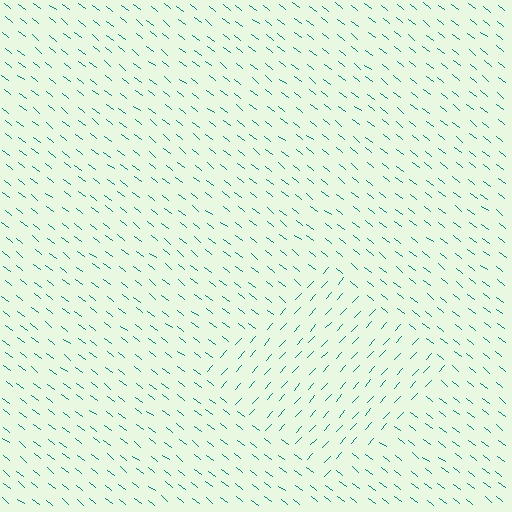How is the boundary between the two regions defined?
The boundary is defined purely by a change in line orientation (approximately 85 degrees difference). All lines are the same color and thickness.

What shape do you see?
I see a diamond.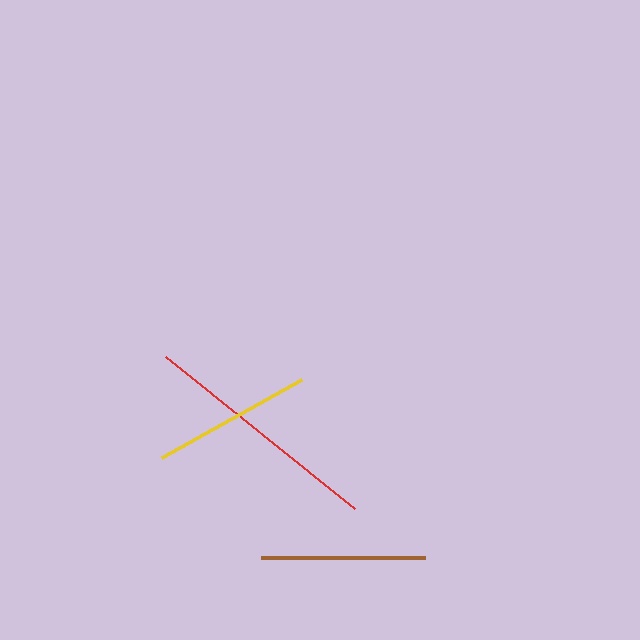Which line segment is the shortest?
The yellow line is the shortest at approximately 160 pixels.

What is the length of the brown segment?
The brown segment is approximately 163 pixels long.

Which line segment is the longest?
The red line is the longest at approximately 243 pixels.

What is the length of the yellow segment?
The yellow segment is approximately 160 pixels long.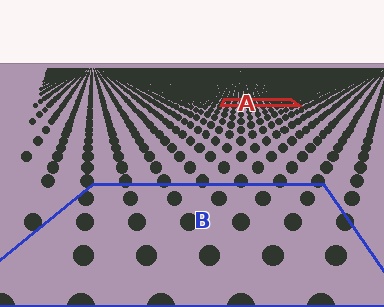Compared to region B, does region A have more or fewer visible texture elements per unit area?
Region A has more texture elements per unit area — they are packed more densely because it is farther away.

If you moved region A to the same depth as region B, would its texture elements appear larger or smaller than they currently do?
They would appear larger. At a closer depth, the same texture elements are projected at a bigger on-screen size.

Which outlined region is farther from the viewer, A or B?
Region A is farther from the viewer — the texture elements inside it appear smaller and more densely packed.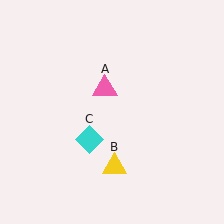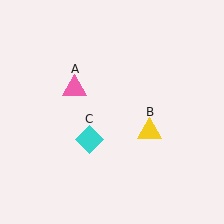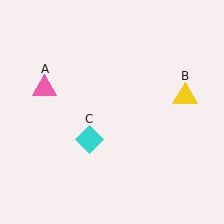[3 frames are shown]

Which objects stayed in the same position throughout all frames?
Cyan diamond (object C) remained stationary.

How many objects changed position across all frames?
2 objects changed position: pink triangle (object A), yellow triangle (object B).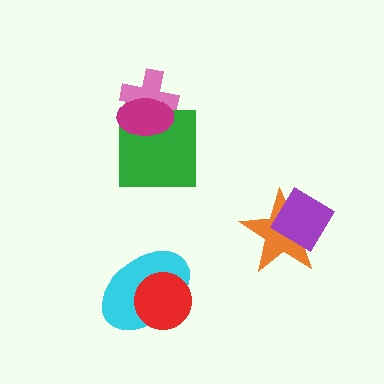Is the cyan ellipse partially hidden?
Yes, it is partially covered by another shape.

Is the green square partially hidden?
Yes, it is partially covered by another shape.